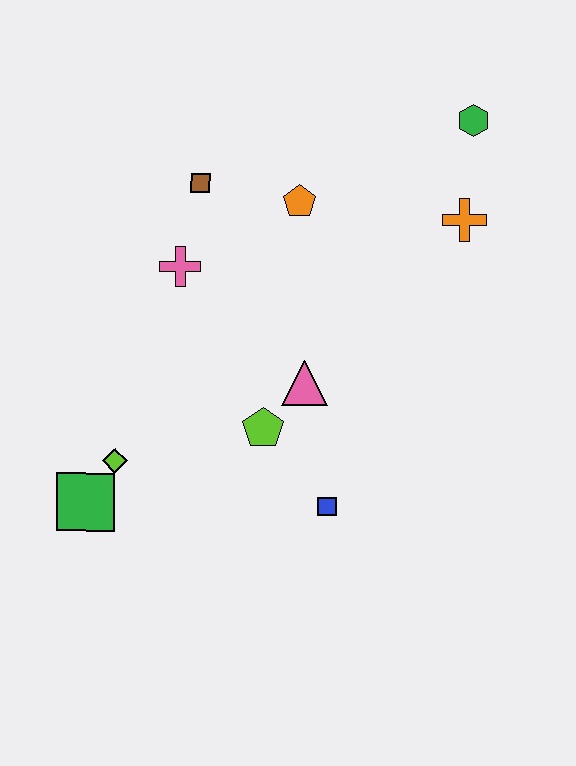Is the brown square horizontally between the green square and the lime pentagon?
Yes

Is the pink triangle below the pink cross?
Yes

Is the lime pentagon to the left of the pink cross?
No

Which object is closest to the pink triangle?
The lime pentagon is closest to the pink triangle.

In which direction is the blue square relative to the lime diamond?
The blue square is to the right of the lime diamond.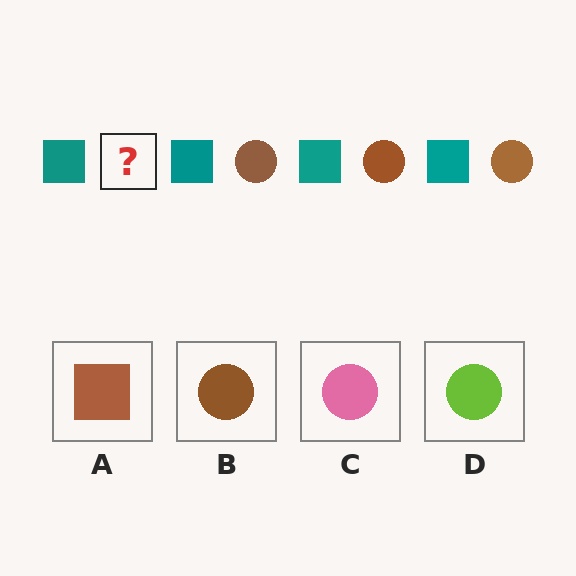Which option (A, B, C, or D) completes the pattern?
B.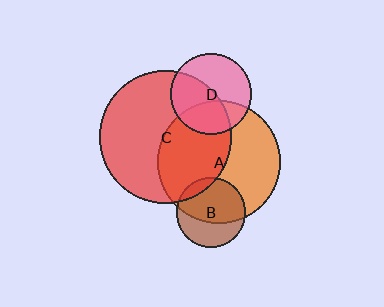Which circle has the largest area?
Circle C (red).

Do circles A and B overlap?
Yes.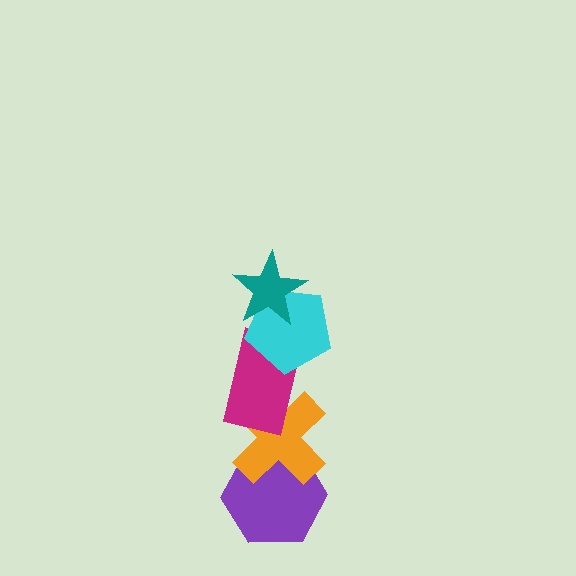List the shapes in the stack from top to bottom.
From top to bottom: the teal star, the cyan pentagon, the magenta rectangle, the orange cross, the purple hexagon.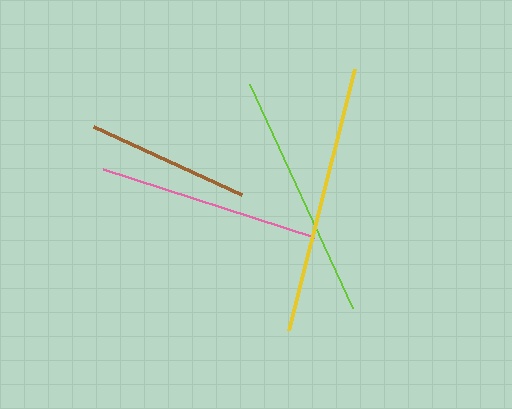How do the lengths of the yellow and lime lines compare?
The yellow and lime lines are approximately the same length.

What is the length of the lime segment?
The lime segment is approximately 247 pixels long.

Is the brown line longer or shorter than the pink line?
The pink line is longer than the brown line.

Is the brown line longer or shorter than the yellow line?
The yellow line is longer than the brown line.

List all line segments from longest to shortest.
From longest to shortest: yellow, lime, pink, brown.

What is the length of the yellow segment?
The yellow segment is approximately 269 pixels long.